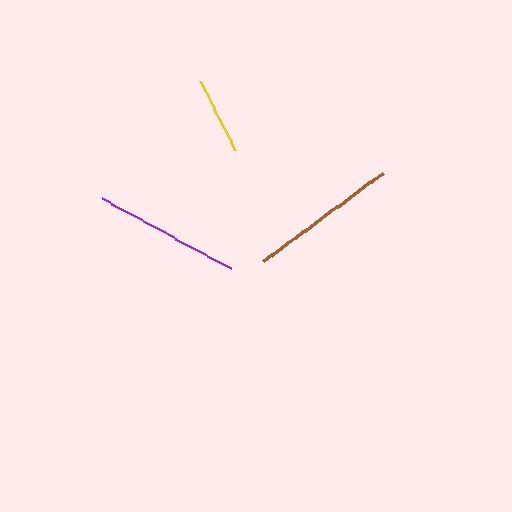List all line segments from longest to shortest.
From longest to shortest: brown, purple, yellow.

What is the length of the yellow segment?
The yellow segment is approximately 77 pixels long.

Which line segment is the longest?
The brown line is the longest at approximately 149 pixels.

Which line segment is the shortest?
The yellow line is the shortest at approximately 77 pixels.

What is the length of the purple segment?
The purple segment is approximately 147 pixels long.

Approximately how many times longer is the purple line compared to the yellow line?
The purple line is approximately 1.9 times the length of the yellow line.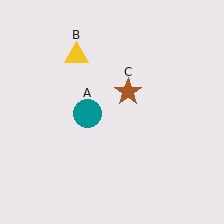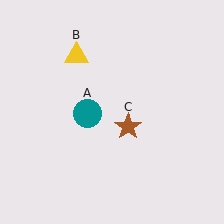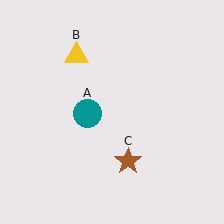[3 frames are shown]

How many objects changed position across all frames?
1 object changed position: brown star (object C).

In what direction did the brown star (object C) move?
The brown star (object C) moved down.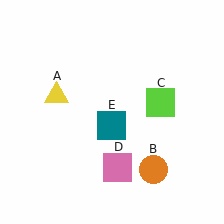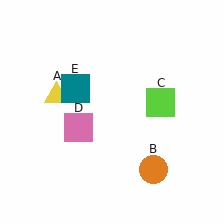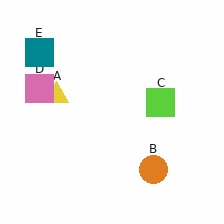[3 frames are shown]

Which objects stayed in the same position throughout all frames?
Yellow triangle (object A) and orange circle (object B) and lime square (object C) remained stationary.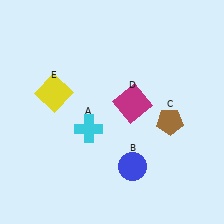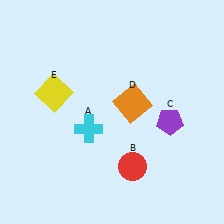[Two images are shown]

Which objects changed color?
B changed from blue to red. C changed from brown to purple. D changed from magenta to orange.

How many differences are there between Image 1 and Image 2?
There are 3 differences between the two images.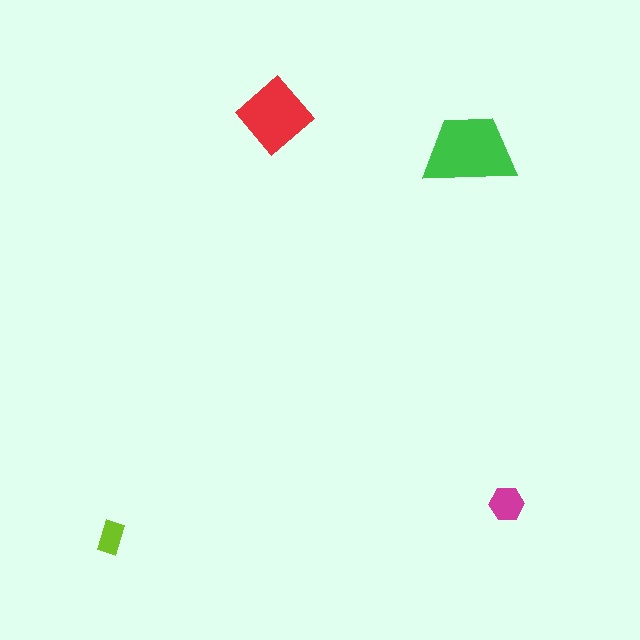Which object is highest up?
The red diamond is topmost.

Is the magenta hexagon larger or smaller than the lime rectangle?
Larger.